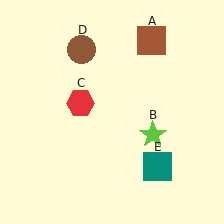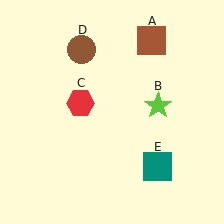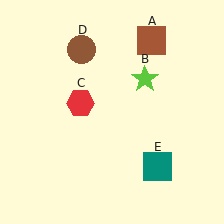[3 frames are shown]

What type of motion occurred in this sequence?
The lime star (object B) rotated counterclockwise around the center of the scene.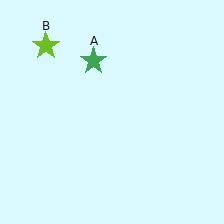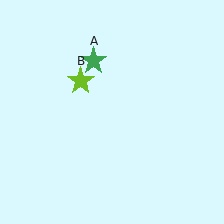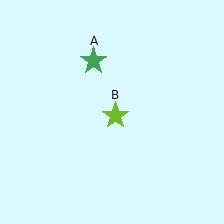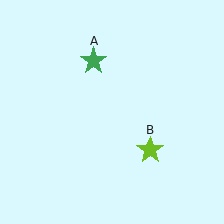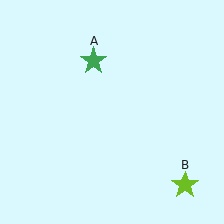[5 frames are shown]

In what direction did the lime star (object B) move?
The lime star (object B) moved down and to the right.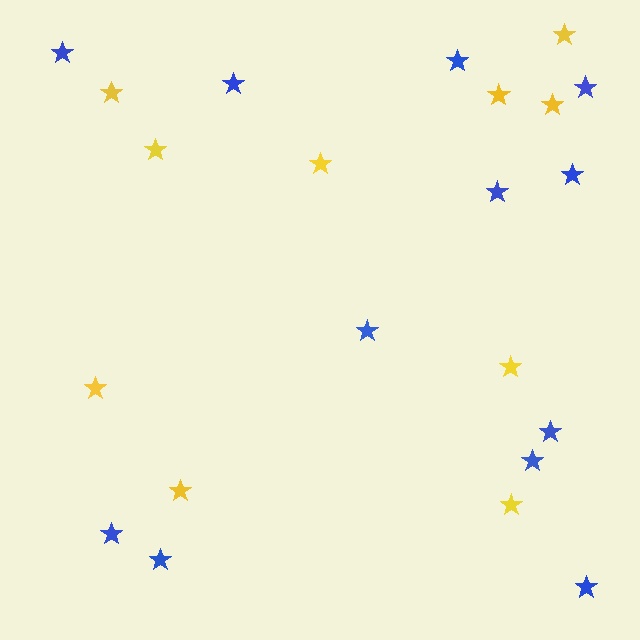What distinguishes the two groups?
There are 2 groups: one group of yellow stars (10) and one group of blue stars (12).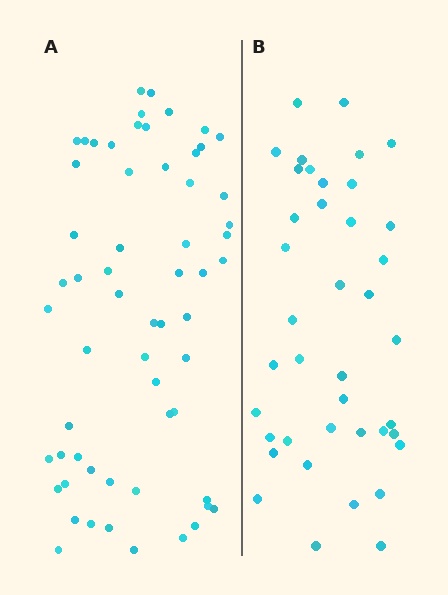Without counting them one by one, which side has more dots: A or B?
Region A (the left region) has more dots.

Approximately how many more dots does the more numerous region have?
Region A has approximately 20 more dots than region B.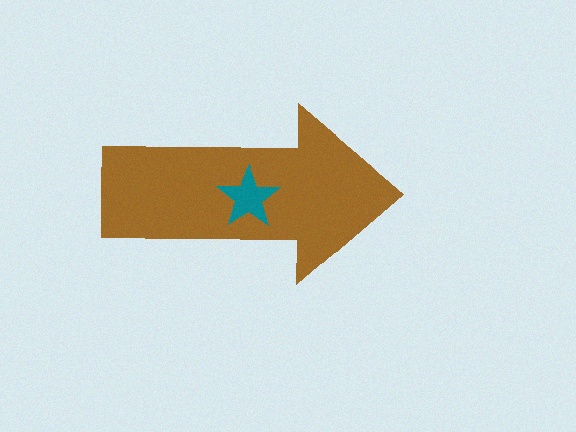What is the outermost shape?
The brown arrow.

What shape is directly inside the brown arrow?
The teal star.